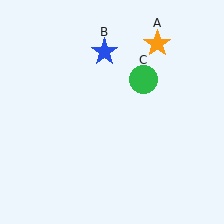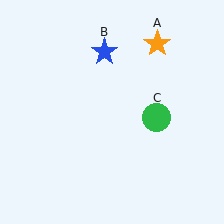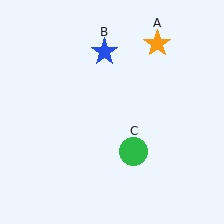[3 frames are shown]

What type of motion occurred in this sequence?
The green circle (object C) rotated clockwise around the center of the scene.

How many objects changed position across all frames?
1 object changed position: green circle (object C).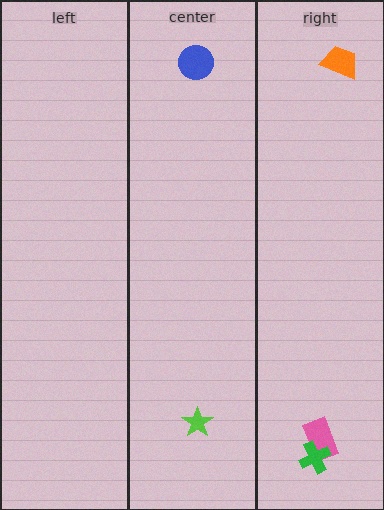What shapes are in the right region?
The pink rectangle, the green cross, the orange trapezoid.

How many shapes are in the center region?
2.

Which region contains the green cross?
The right region.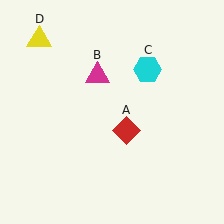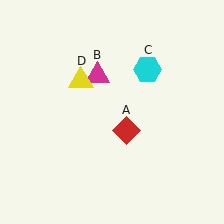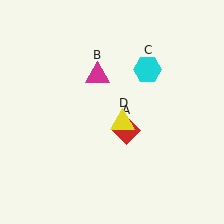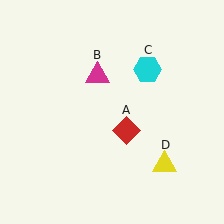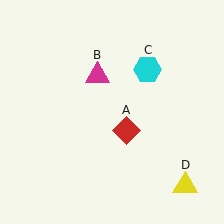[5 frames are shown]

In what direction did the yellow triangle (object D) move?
The yellow triangle (object D) moved down and to the right.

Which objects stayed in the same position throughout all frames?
Red diamond (object A) and magenta triangle (object B) and cyan hexagon (object C) remained stationary.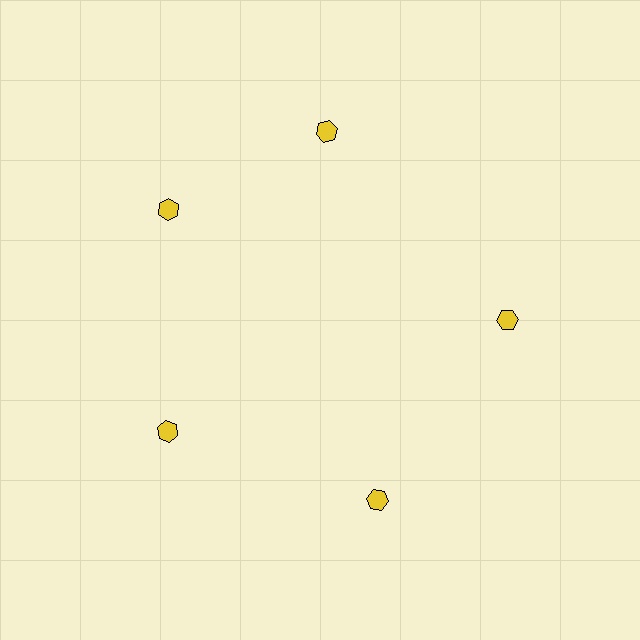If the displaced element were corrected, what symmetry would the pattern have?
It would have 5-fold rotational symmetry — the pattern would map onto itself every 72 degrees.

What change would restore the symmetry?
The symmetry would be restored by rotating it back into even spacing with its neighbors so that all 5 hexagons sit at equal angles and equal distance from the center.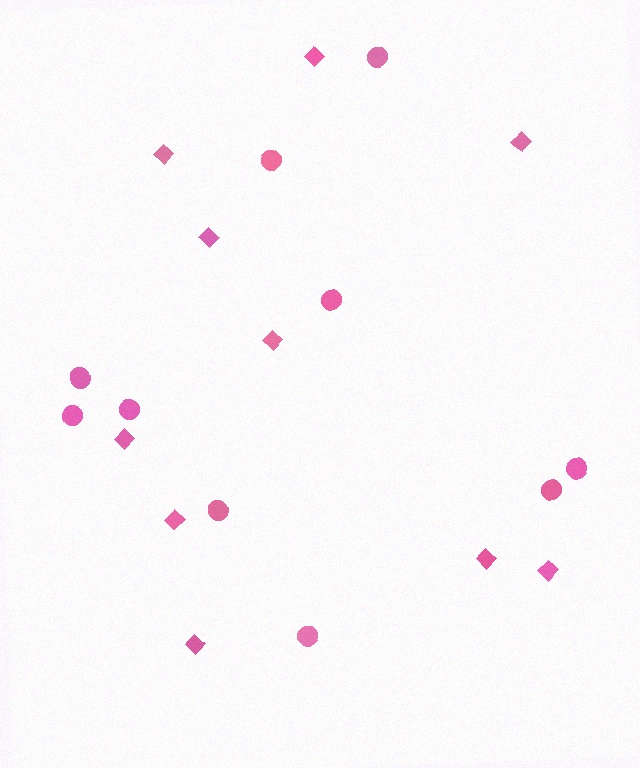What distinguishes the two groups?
There are 2 groups: one group of circles (10) and one group of diamonds (10).